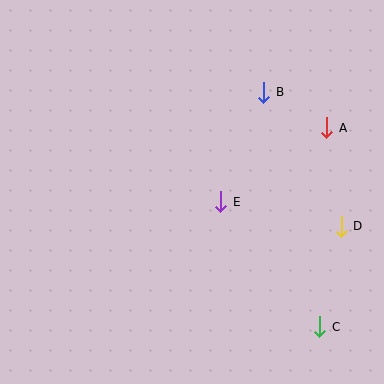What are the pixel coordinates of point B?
Point B is at (264, 92).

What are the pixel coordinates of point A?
Point A is at (327, 128).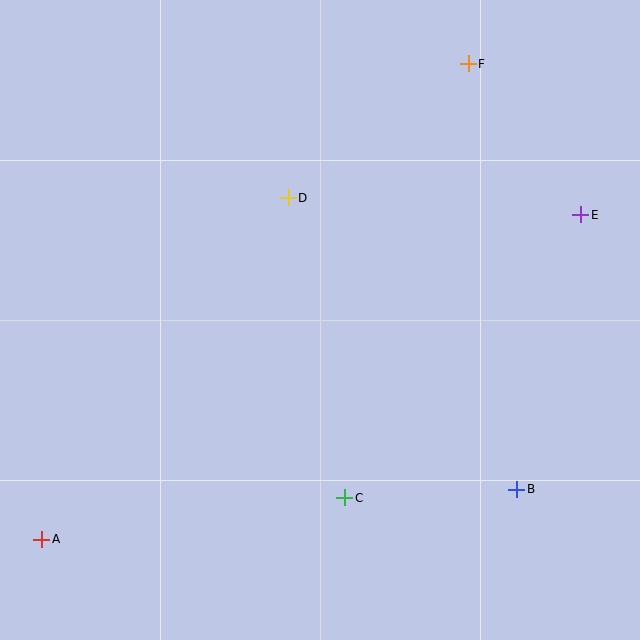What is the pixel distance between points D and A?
The distance between D and A is 421 pixels.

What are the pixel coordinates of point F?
Point F is at (468, 64).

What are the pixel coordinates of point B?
Point B is at (517, 489).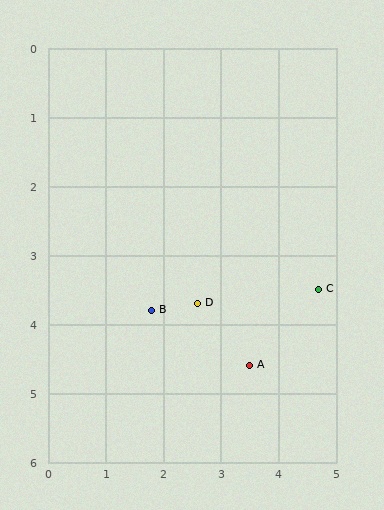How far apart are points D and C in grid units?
Points D and C are about 2.1 grid units apart.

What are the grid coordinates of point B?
Point B is at approximately (1.8, 3.8).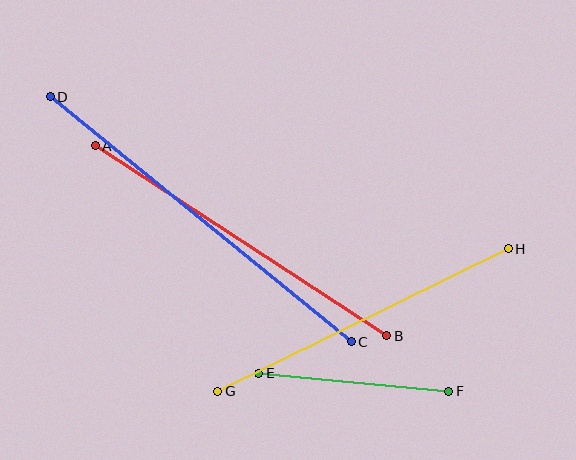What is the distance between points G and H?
The distance is approximately 323 pixels.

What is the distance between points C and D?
The distance is approximately 388 pixels.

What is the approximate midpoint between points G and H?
The midpoint is at approximately (363, 320) pixels.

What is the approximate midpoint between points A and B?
The midpoint is at approximately (241, 241) pixels.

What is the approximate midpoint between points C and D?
The midpoint is at approximately (201, 219) pixels.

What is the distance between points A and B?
The distance is approximately 348 pixels.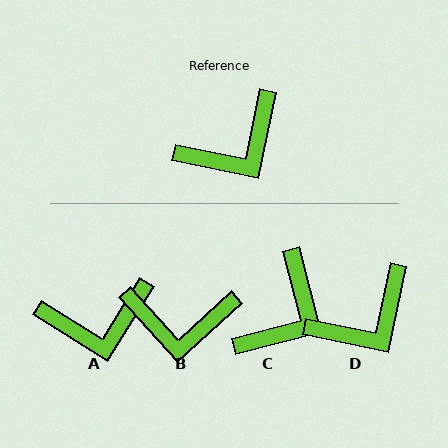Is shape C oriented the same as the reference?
No, it is off by about 26 degrees.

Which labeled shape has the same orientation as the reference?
D.